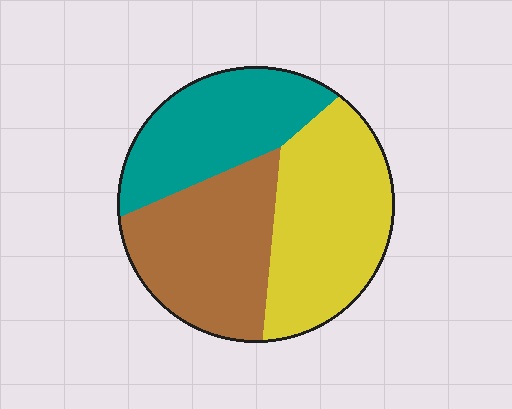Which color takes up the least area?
Teal, at roughly 30%.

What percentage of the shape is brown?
Brown covers roughly 35% of the shape.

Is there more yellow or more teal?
Yellow.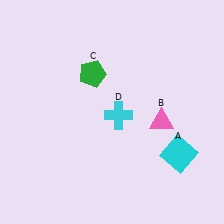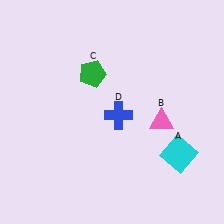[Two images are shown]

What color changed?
The cross (D) changed from cyan in Image 1 to blue in Image 2.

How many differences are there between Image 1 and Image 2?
There is 1 difference between the two images.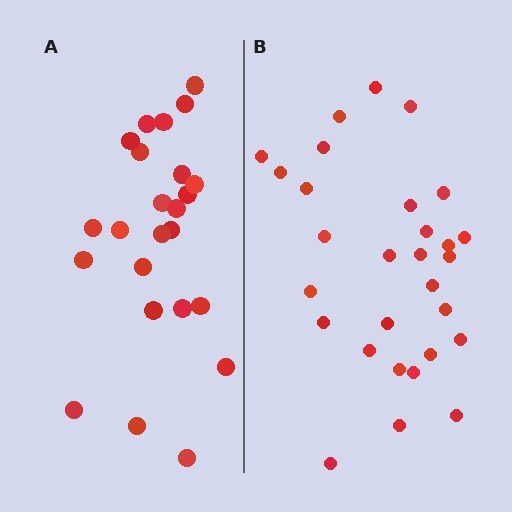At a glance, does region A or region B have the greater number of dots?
Region B (the right region) has more dots.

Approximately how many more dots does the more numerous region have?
Region B has about 5 more dots than region A.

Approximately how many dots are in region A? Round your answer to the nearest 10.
About 20 dots. (The exact count is 24, which rounds to 20.)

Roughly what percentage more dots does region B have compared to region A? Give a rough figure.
About 20% more.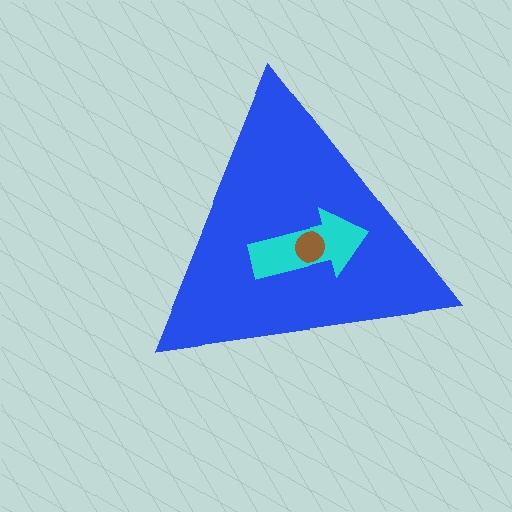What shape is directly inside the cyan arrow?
The brown circle.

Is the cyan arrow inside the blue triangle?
Yes.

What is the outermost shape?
The blue triangle.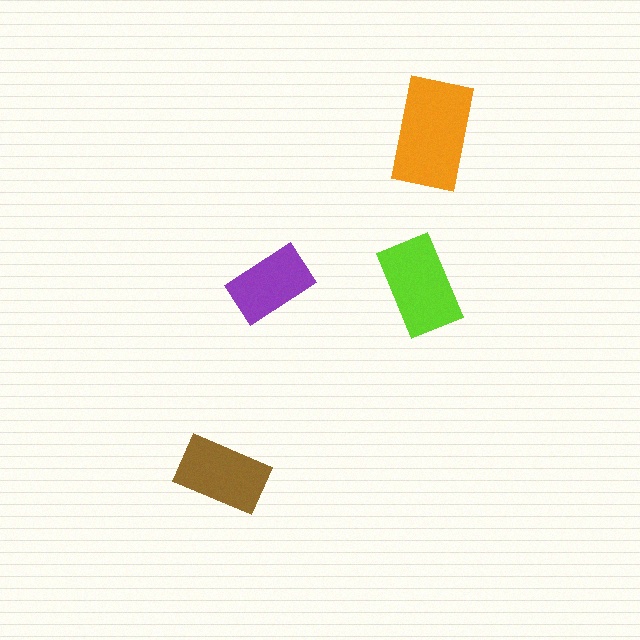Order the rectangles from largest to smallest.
the orange one, the lime one, the brown one, the purple one.